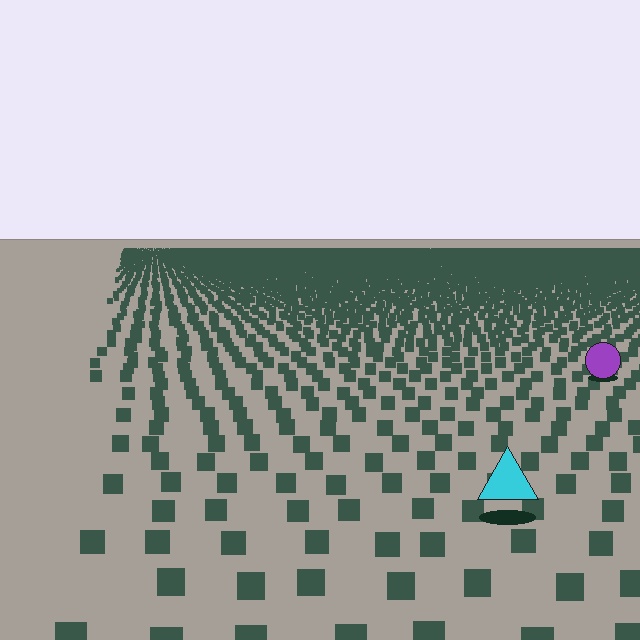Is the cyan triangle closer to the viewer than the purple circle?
Yes. The cyan triangle is closer — you can tell from the texture gradient: the ground texture is coarser near it.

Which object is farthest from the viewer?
The purple circle is farthest from the viewer. It appears smaller and the ground texture around it is denser.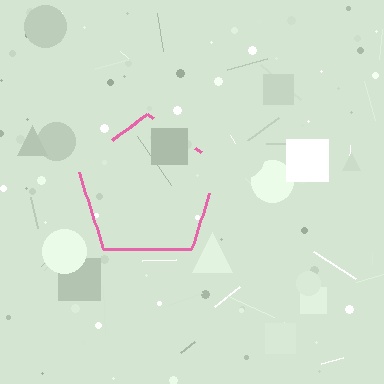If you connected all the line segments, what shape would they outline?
They would outline a pentagon.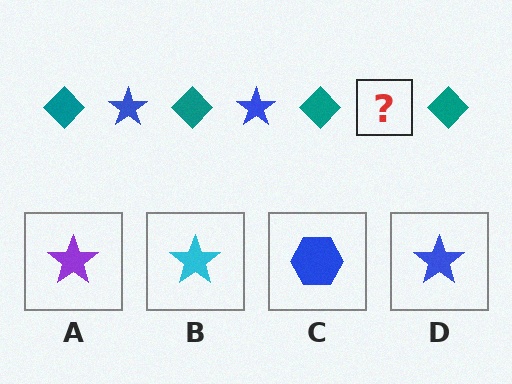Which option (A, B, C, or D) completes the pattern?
D.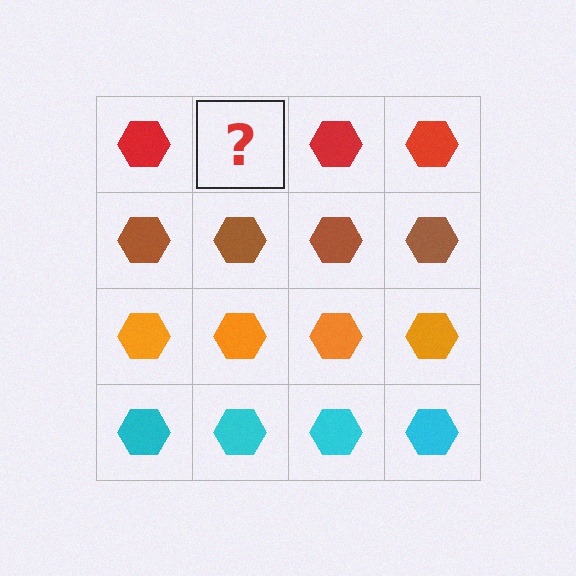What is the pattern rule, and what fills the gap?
The rule is that each row has a consistent color. The gap should be filled with a red hexagon.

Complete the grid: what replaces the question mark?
The question mark should be replaced with a red hexagon.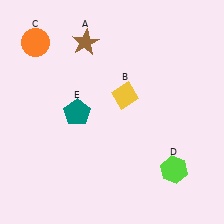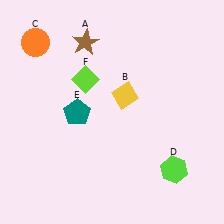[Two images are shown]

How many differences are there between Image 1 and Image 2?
There is 1 difference between the two images.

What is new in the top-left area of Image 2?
A lime diamond (F) was added in the top-left area of Image 2.